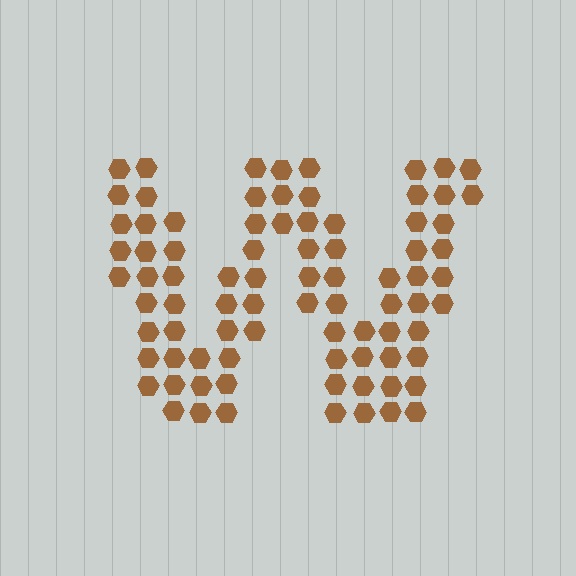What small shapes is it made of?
It is made of small hexagons.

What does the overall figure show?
The overall figure shows the letter W.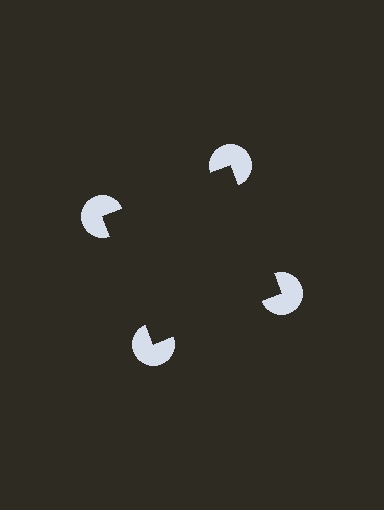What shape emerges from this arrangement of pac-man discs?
An illusory square — its edges are inferred from the aligned wedge cuts in the pac-man discs, not physically drawn.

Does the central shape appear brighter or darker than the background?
It typically appears slightly darker than the background, even though no actual brightness change is drawn.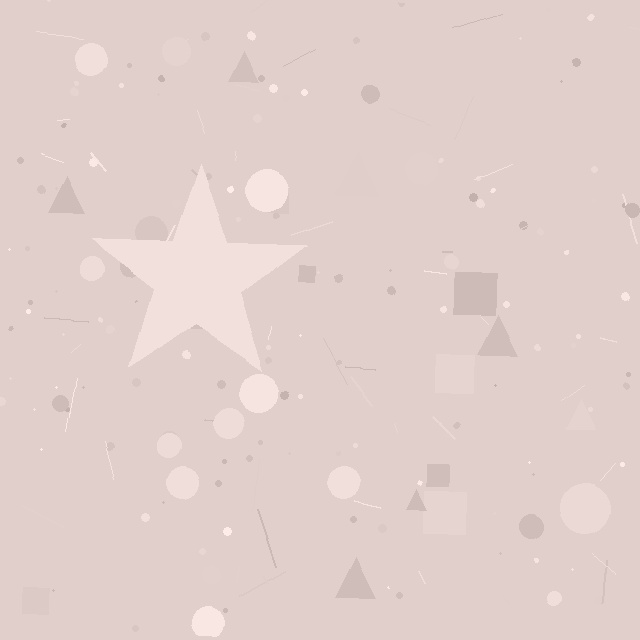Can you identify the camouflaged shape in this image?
The camouflaged shape is a star.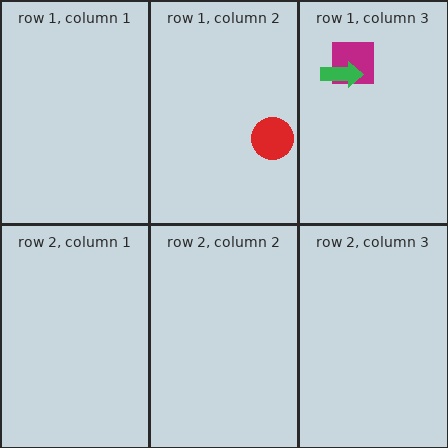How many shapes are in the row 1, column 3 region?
2.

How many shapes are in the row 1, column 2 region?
1.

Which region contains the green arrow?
The row 1, column 3 region.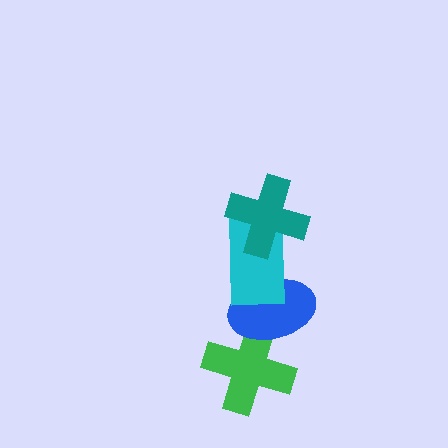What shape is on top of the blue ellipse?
The cyan rectangle is on top of the blue ellipse.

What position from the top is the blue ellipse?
The blue ellipse is 3rd from the top.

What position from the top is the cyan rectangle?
The cyan rectangle is 2nd from the top.